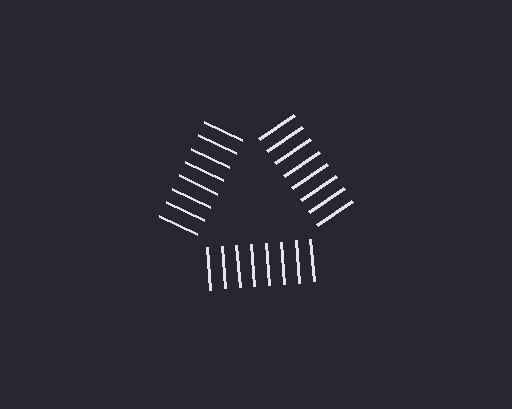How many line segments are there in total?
24 — 8 along each of the 3 edges.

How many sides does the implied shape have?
3 sides — the line-ends trace a triangle.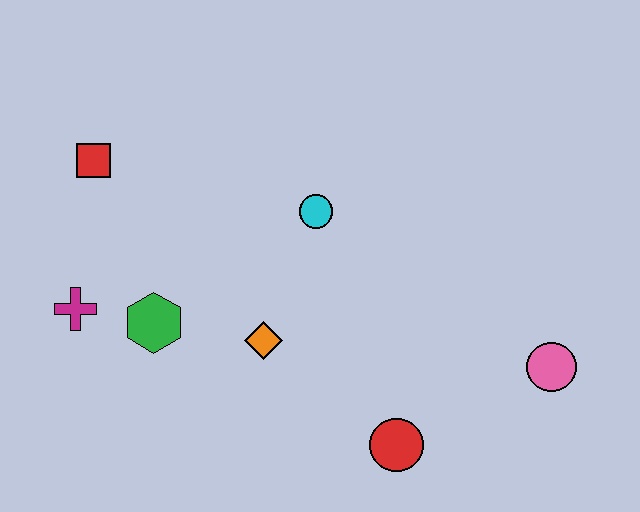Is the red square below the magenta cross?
No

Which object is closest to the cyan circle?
The orange diamond is closest to the cyan circle.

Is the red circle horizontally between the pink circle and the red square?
Yes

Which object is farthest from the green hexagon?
The pink circle is farthest from the green hexagon.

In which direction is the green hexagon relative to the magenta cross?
The green hexagon is to the right of the magenta cross.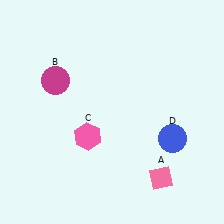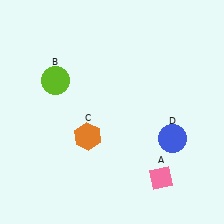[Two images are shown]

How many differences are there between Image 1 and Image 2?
There are 2 differences between the two images.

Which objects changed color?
B changed from magenta to lime. C changed from pink to orange.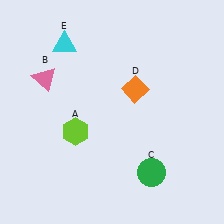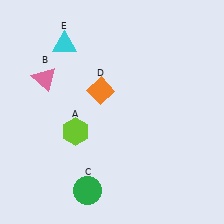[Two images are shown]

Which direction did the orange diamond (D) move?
The orange diamond (D) moved left.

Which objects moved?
The objects that moved are: the green circle (C), the orange diamond (D).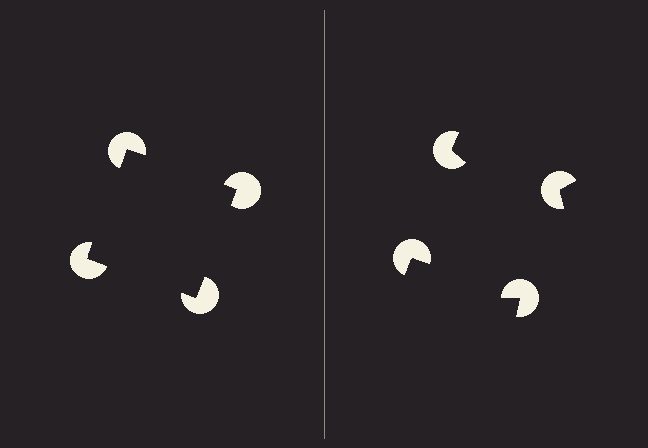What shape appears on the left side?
An illusory square.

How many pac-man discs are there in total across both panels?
8 — 4 on each side.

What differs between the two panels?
The pac-man discs are positioned identically on both sides; only the wedge orientations differ. On the left they align to a square; on the right they are misaligned.